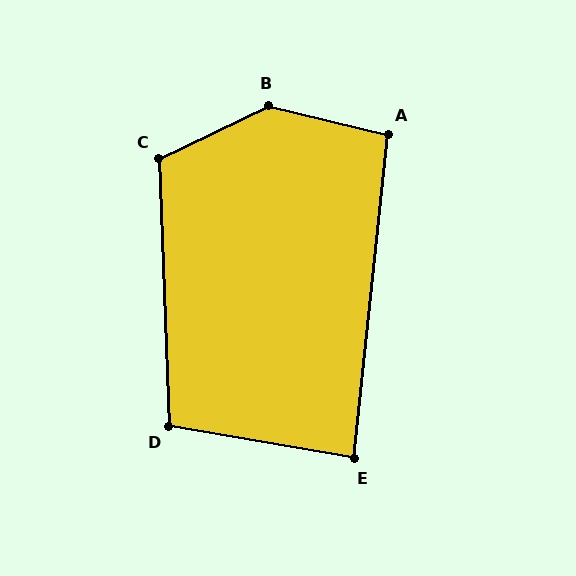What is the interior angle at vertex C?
Approximately 114 degrees (obtuse).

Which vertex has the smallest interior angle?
E, at approximately 86 degrees.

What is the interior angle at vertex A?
Approximately 98 degrees (obtuse).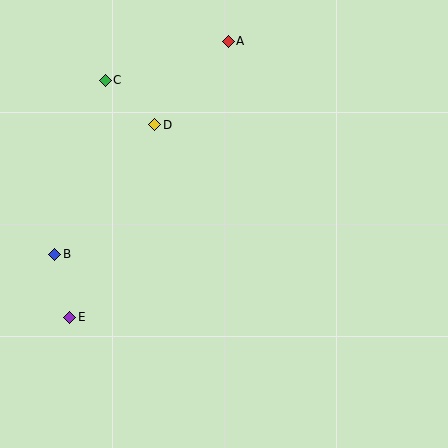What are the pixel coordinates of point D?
Point D is at (155, 125).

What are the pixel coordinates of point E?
Point E is at (70, 317).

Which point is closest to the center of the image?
Point D at (155, 125) is closest to the center.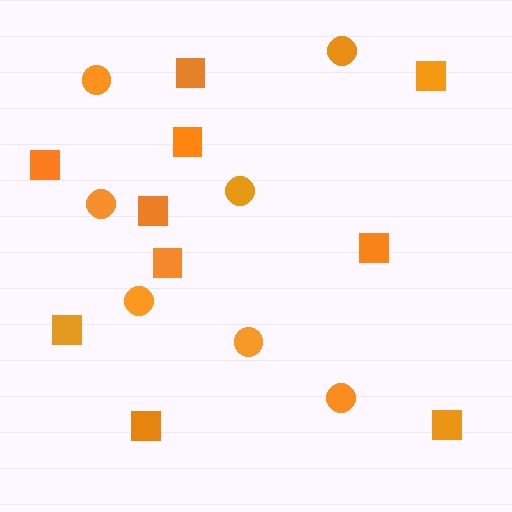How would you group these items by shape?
There are 2 groups: one group of squares (10) and one group of circles (7).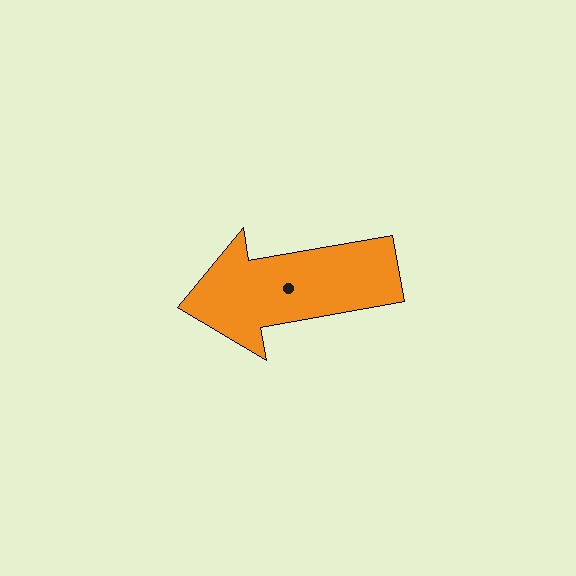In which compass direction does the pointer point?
West.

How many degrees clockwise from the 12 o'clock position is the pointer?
Approximately 260 degrees.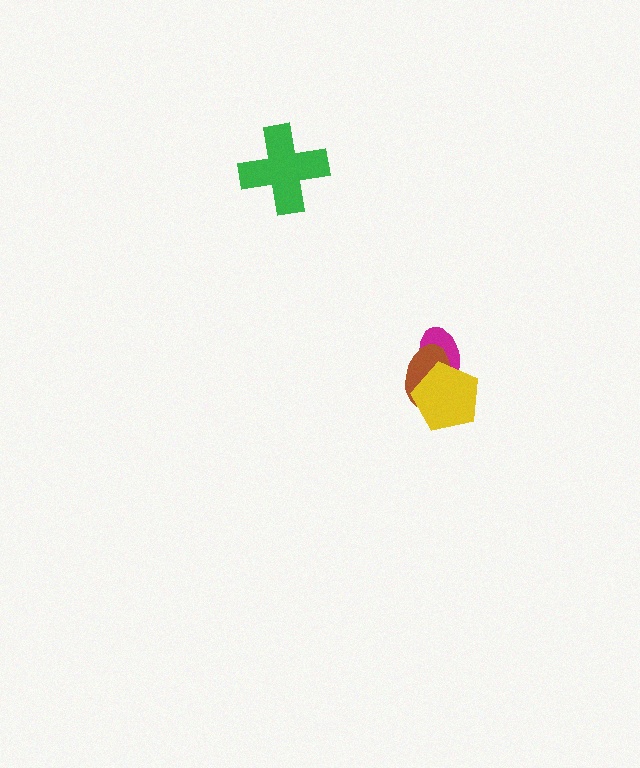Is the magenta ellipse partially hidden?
Yes, it is partially covered by another shape.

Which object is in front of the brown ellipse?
The yellow pentagon is in front of the brown ellipse.